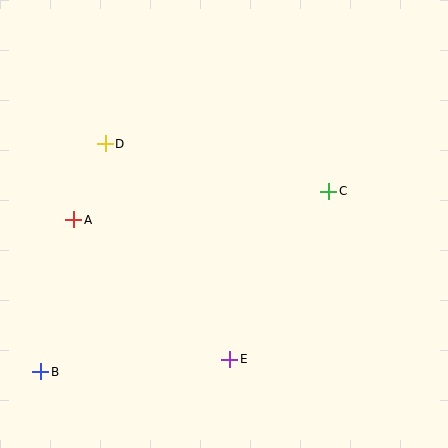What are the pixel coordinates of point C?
Point C is at (329, 191).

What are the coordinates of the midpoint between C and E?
The midpoint between C and E is at (279, 275).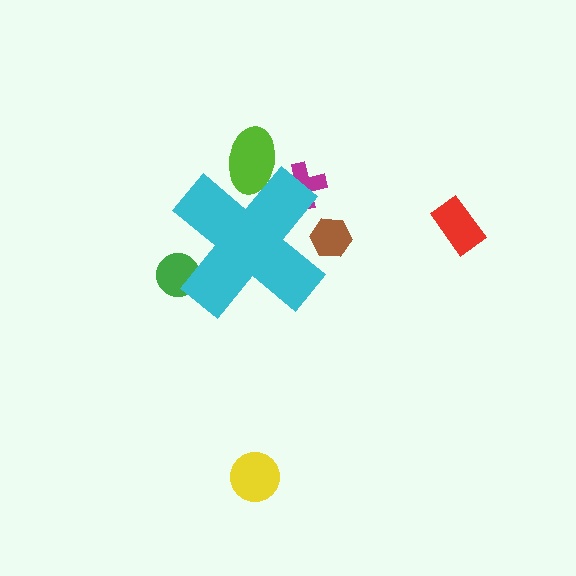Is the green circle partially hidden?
Yes, the green circle is partially hidden behind the cyan cross.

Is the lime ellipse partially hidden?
Yes, the lime ellipse is partially hidden behind the cyan cross.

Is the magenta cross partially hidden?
Yes, the magenta cross is partially hidden behind the cyan cross.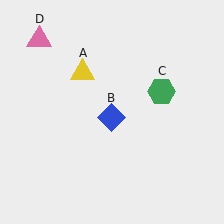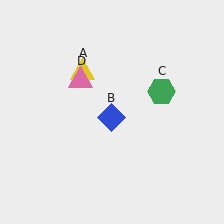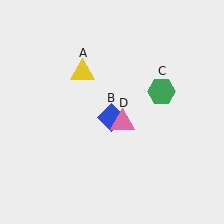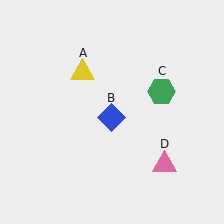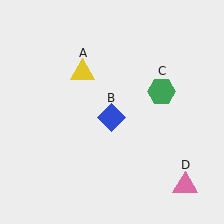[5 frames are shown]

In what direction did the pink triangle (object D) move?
The pink triangle (object D) moved down and to the right.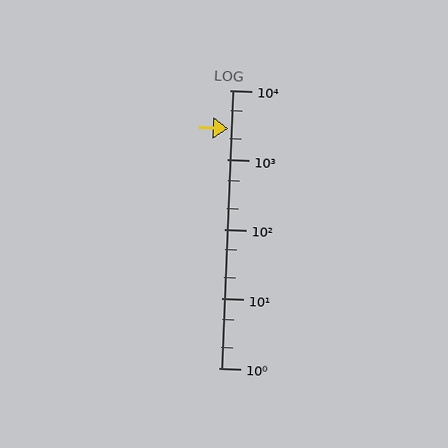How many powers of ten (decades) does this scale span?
The scale spans 4 decades, from 1 to 10000.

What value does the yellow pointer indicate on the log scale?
The pointer indicates approximately 2800.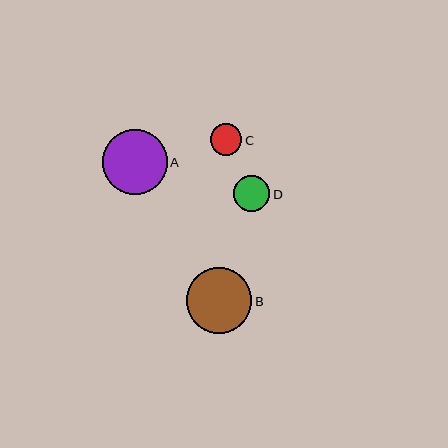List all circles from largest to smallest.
From largest to smallest: B, A, D, C.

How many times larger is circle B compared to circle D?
Circle B is approximately 1.8 times the size of circle D.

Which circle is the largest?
Circle B is the largest with a size of approximately 66 pixels.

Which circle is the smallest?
Circle C is the smallest with a size of approximately 31 pixels.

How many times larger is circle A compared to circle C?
Circle A is approximately 2.1 times the size of circle C.